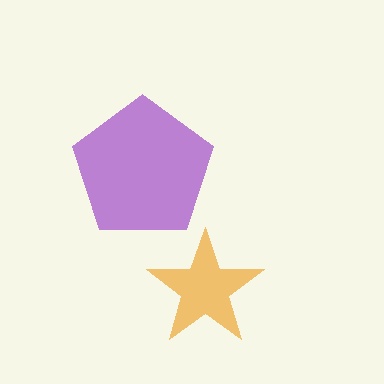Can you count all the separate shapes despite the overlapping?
Yes, there are 2 separate shapes.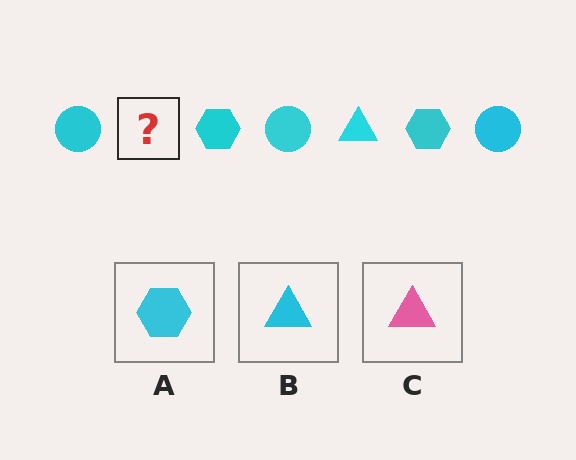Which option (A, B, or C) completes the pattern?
B.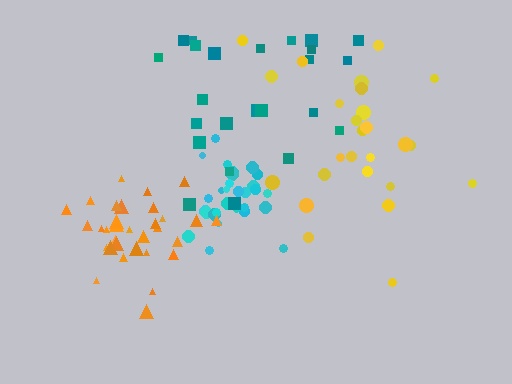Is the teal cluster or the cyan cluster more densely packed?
Cyan.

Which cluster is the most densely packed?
Cyan.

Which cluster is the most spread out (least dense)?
Yellow.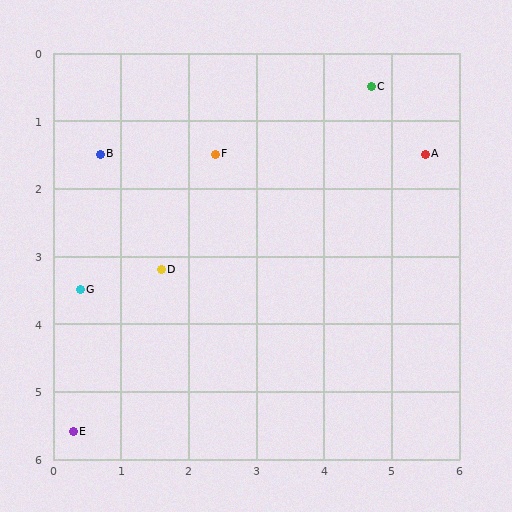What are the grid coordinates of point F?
Point F is at approximately (2.4, 1.5).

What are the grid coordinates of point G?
Point G is at approximately (0.4, 3.5).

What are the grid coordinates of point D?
Point D is at approximately (1.6, 3.2).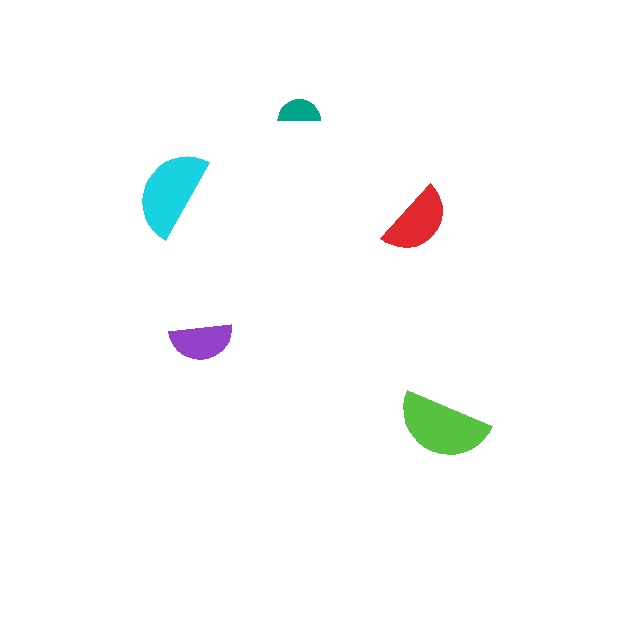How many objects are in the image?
There are 5 objects in the image.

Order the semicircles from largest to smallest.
the lime one, the cyan one, the red one, the purple one, the teal one.